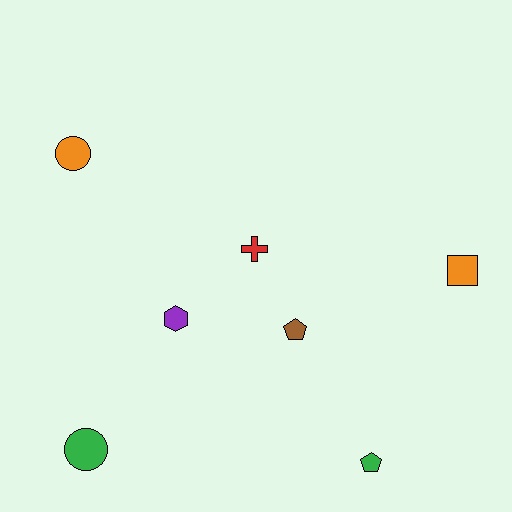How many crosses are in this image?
There is 1 cross.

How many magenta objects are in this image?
There are no magenta objects.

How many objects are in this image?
There are 7 objects.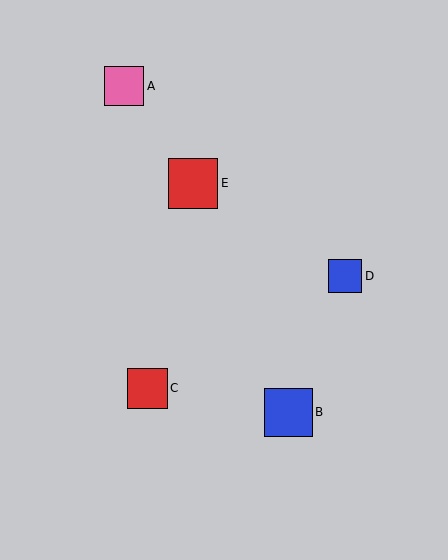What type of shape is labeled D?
Shape D is a blue square.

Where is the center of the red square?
The center of the red square is at (193, 183).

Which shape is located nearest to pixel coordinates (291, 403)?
The blue square (labeled B) at (288, 412) is nearest to that location.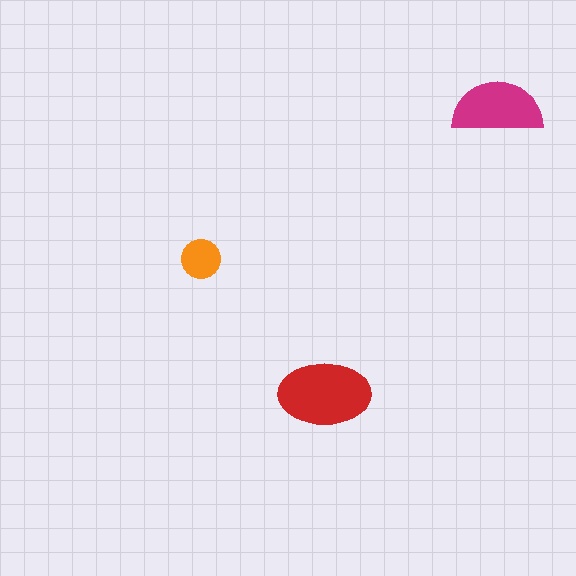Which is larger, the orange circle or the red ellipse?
The red ellipse.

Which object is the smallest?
The orange circle.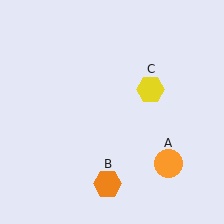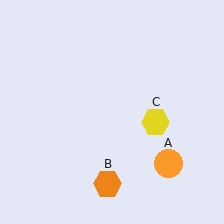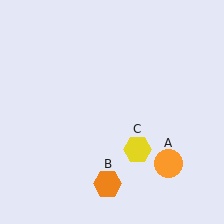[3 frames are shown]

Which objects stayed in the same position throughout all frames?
Orange circle (object A) and orange hexagon (object B) remained stationary.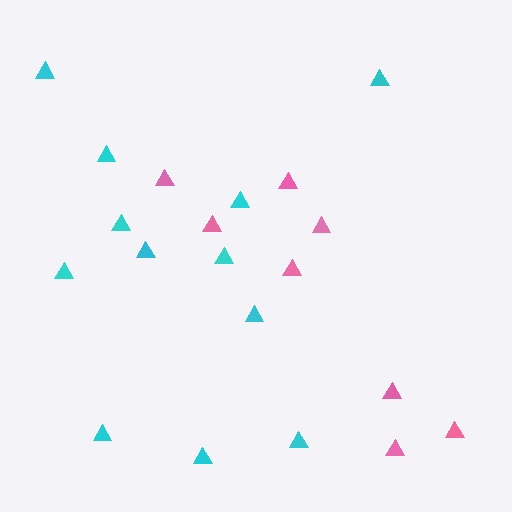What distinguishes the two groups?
There are 2 groups: one group of cyan triangles (12) and one group of pink triangles (8).